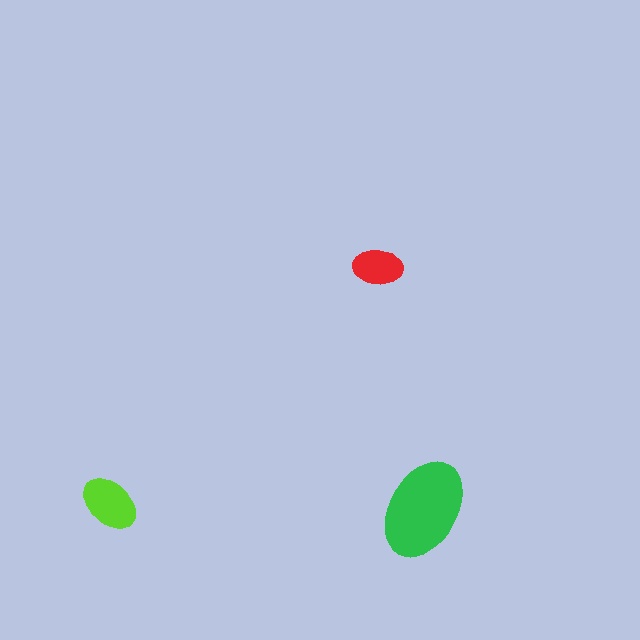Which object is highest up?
The red ellipse is topmost.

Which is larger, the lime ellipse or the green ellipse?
The green one.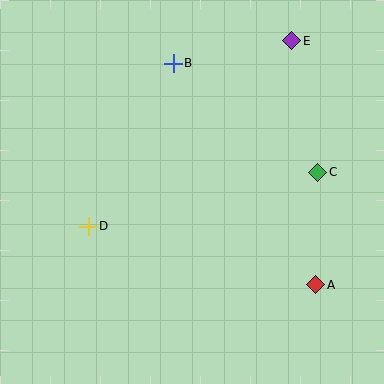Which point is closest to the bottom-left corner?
Point D is closest to the bottom-left corner.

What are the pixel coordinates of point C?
Point C is at (318, 172).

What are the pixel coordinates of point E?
Point E is at (292, 41).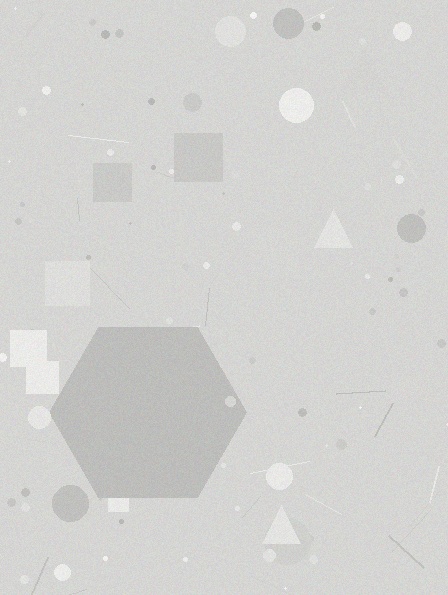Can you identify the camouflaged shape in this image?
The camouflaged shape is a hexagon.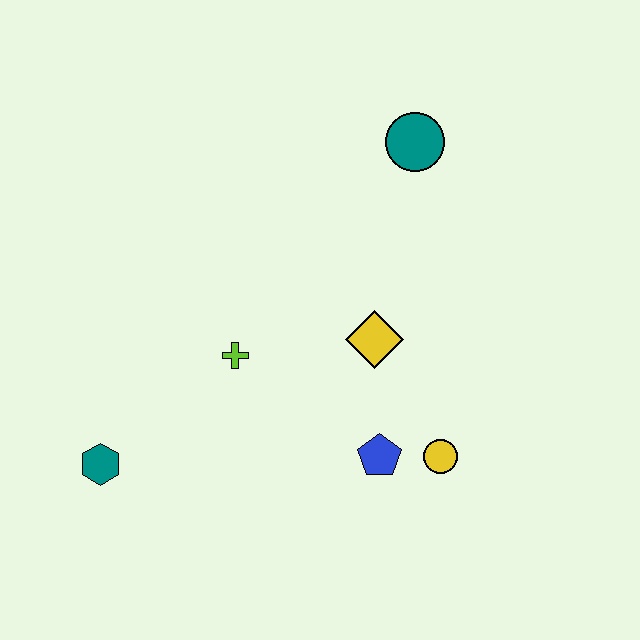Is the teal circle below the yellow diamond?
No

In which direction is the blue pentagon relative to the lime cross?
The blue pentagon is to the right of the lime cross.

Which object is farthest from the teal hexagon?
The teal circle is farthest from the teal hexagon.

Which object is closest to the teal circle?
The yellow diamond is closest to the teal circle.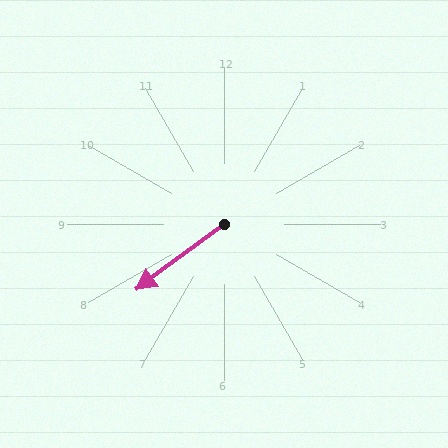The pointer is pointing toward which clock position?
Roughly 8 o'clock.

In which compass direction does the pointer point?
Southwest.